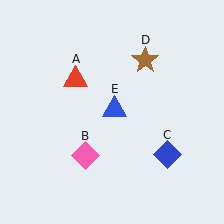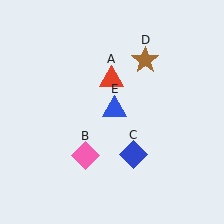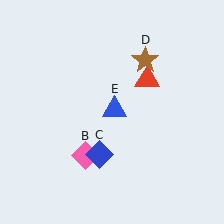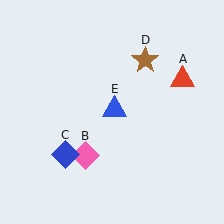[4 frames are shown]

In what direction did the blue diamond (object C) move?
The blue diamond (object C) moved left.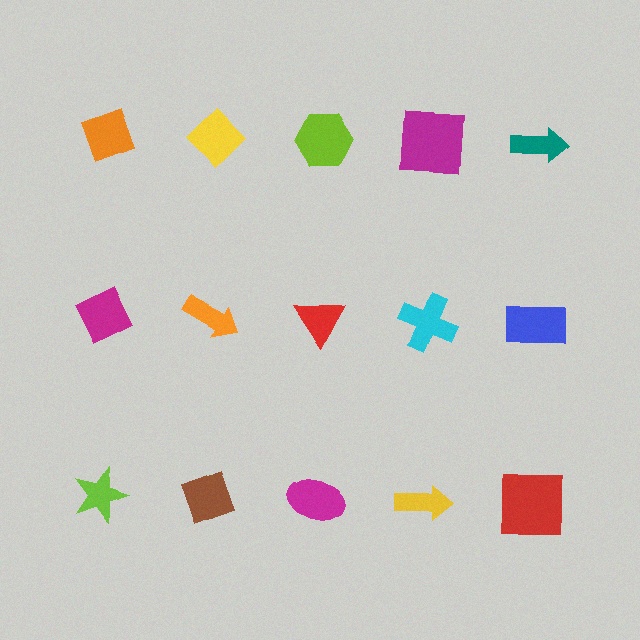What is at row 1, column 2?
A yellow diamond.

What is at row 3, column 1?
A lime star.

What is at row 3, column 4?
A yellow arrow.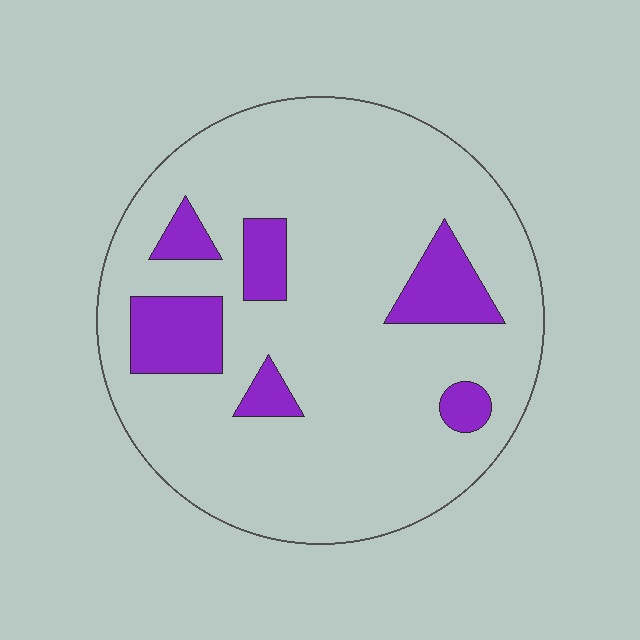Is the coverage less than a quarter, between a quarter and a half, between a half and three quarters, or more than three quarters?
Less than a quarter.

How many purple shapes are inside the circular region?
6.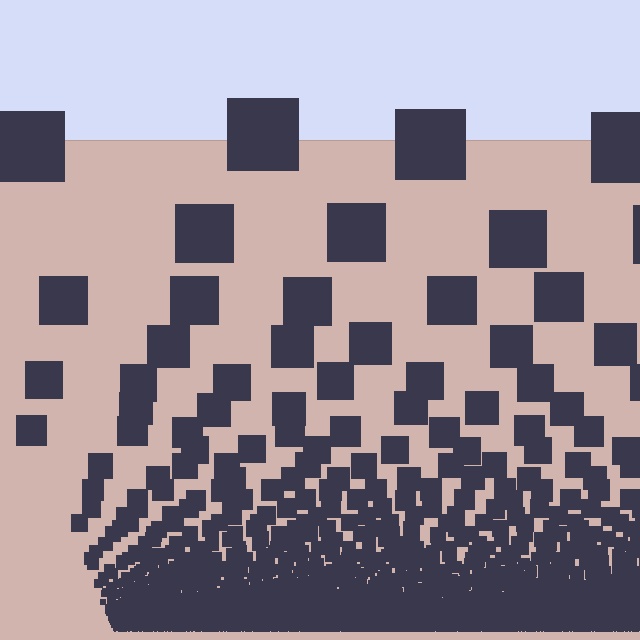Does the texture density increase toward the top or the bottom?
Density increases toward the bottom.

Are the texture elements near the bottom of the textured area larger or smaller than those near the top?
Smaller. The gradient is inverted — elements near the bottom are smaller and denser.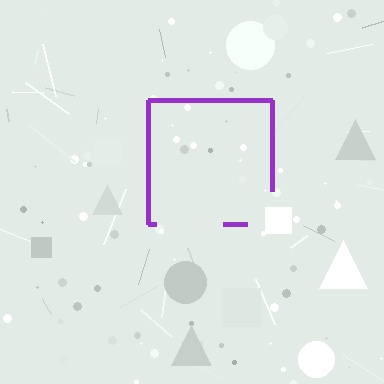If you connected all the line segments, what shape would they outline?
They would outline a square.